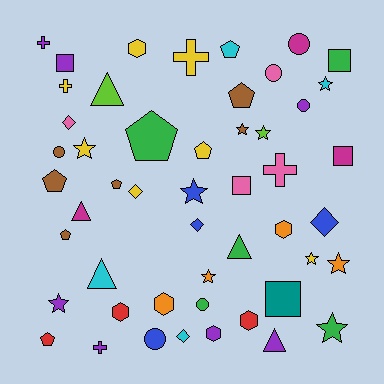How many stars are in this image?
There are 10 stars.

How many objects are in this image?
There are 50 objects.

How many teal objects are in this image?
There is 1 teal object.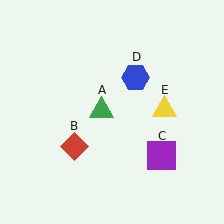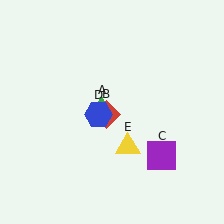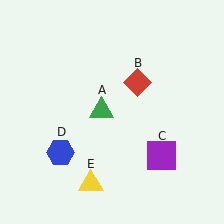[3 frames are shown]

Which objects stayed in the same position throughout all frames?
Green triangle (object A) and purple square (object C) remained stationary.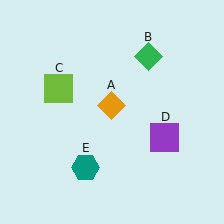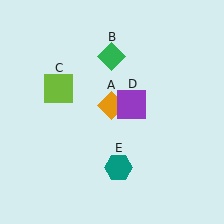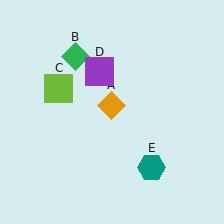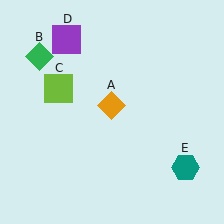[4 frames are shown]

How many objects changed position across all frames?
3 objects changed position: green diamond (object B), purple square (object D), teal hexagon (object E).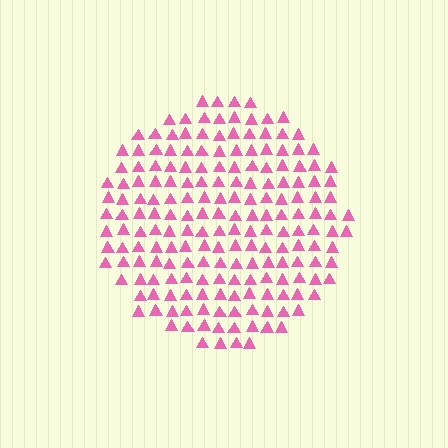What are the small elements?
The small elements are triangles.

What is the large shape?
The large shape is a circle.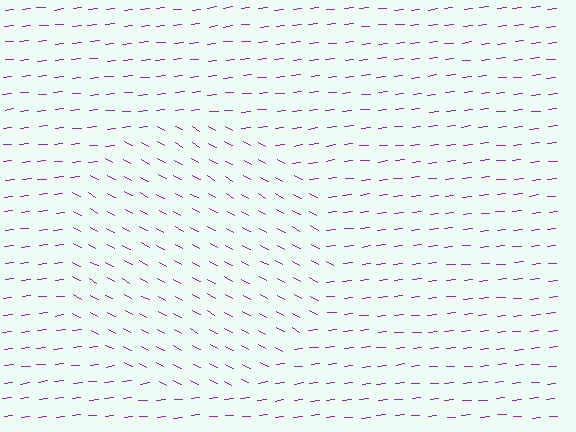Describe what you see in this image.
The image is filled with small purple line segments. A circle region in the image has lines oriented differently from the surrounding lines, creating a visible texture boundary.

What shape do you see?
I see a circle.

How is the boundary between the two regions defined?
The boundary is defined purely by a change in line orientation (approximately 34 degrees difference). All lines are the same color and thickness.